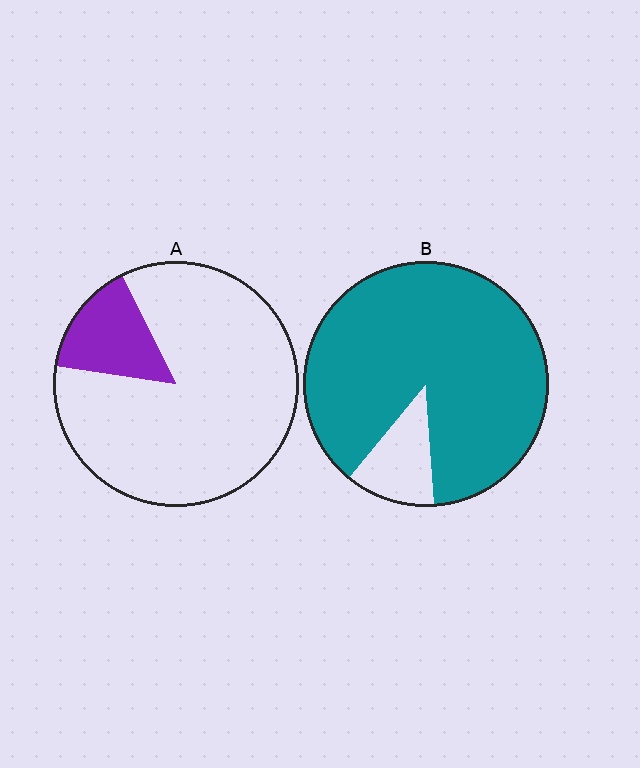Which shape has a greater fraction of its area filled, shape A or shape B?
Shape B.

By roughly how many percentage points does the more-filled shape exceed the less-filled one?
By roughly 75 percentage points (B over A).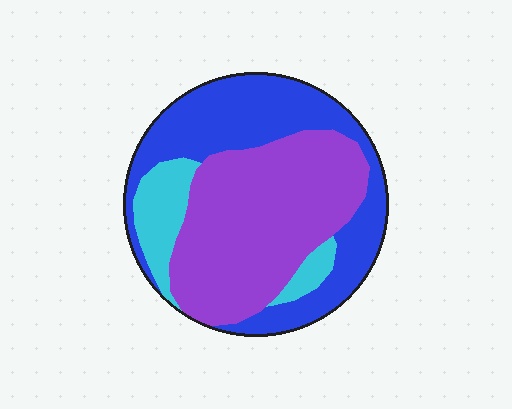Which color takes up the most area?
Purple, at roughly 45%.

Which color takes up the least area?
Cyan, at roughly 15%.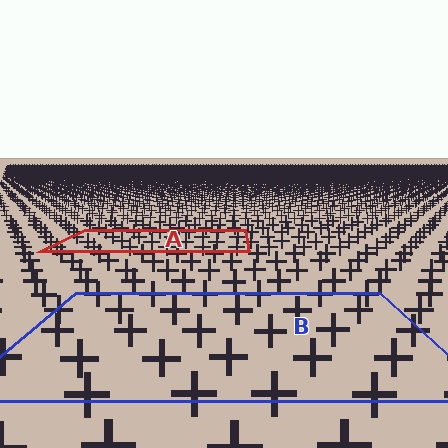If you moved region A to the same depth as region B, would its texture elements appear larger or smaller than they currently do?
They would appear larger. At a closer depth, the same texture elements are projected at a bigger on-screen size.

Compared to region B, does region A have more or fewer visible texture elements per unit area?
Region A has more texture elements per unit area — they are packed more densely because it is farther away.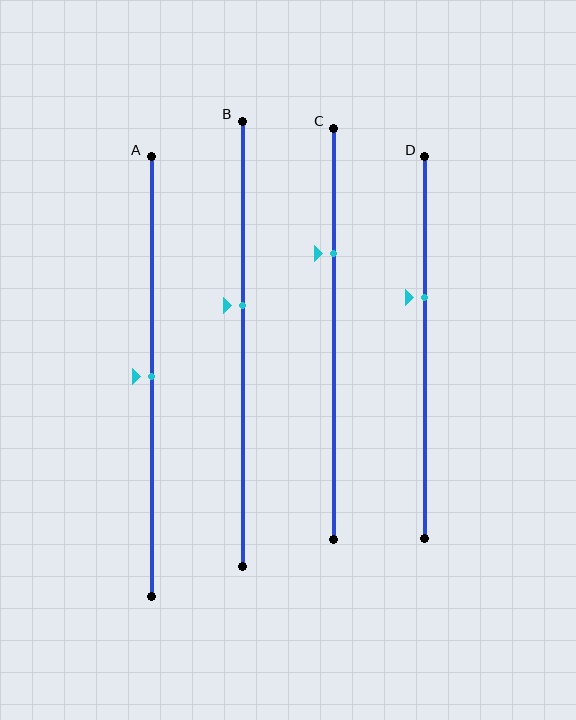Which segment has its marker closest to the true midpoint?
Segment A has its marker closest to the true midpoint.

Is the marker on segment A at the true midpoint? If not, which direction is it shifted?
Yes, the marker on segment A is at the true midpoint.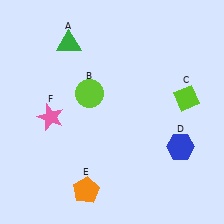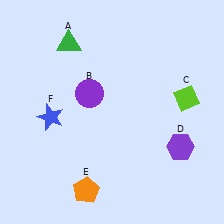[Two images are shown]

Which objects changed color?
B changed from lime to purple. D changed from blue to purple. F changed from pink to blue.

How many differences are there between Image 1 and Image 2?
There are 3 differences between the two images.